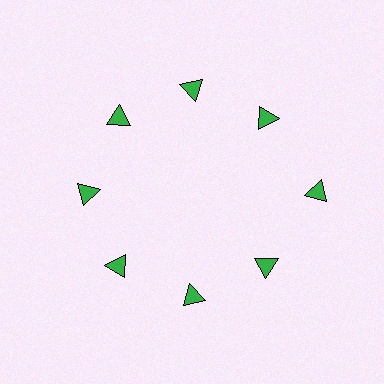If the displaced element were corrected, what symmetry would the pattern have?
It would have 8-fold rotational symmetry — the pattern would map onto itself every 45 degrees.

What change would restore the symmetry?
The symmetry would be restored by moving it inward, back onto the ring so that all 8 triangles sit at equal angles and equal distance from the center.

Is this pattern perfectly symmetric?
No. The 8 green triangles are arranged in a ring, but one element near the 3 o'clock position is pushed outward from the center, breaking the 8-fold rotational symmetry.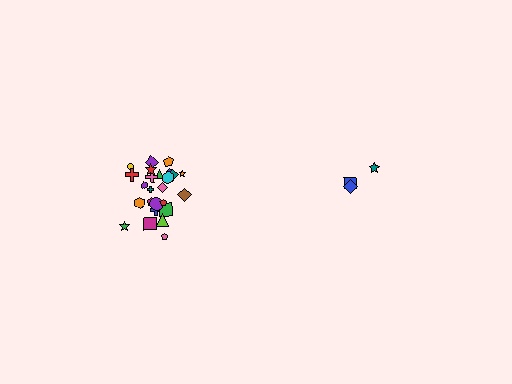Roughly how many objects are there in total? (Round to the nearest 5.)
Roughly 30 objects in total.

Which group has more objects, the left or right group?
The left group.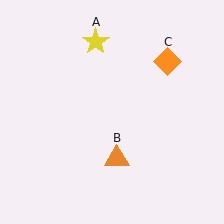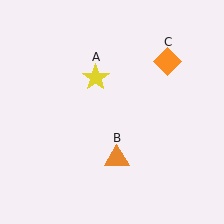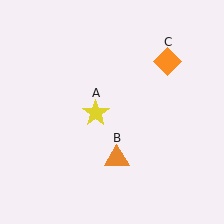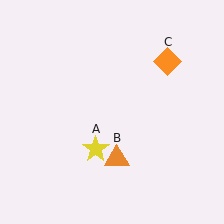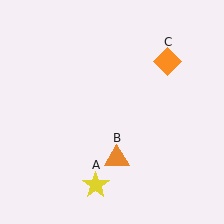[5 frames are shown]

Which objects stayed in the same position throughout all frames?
Orange triangle (object B) and orange diamond (object C) remained stationary.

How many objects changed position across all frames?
1 object changed position: yellow star (object A).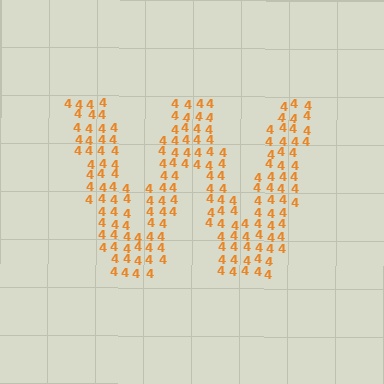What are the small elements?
The small elements are digit 4's.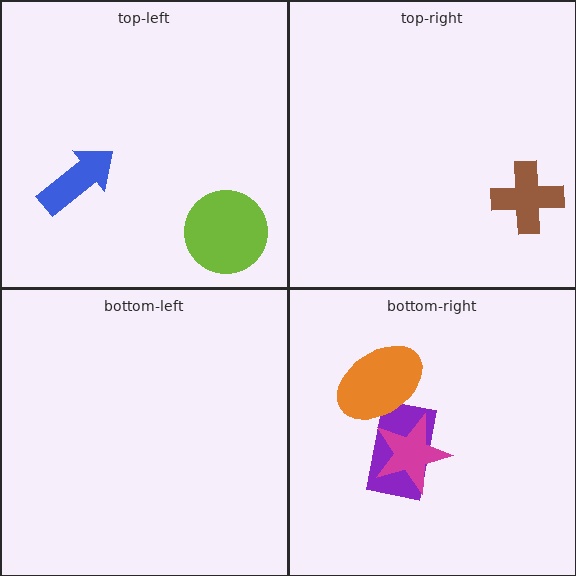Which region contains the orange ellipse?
The bottom-right region.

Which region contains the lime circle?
The top-left region.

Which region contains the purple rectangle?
The bottom-right region.